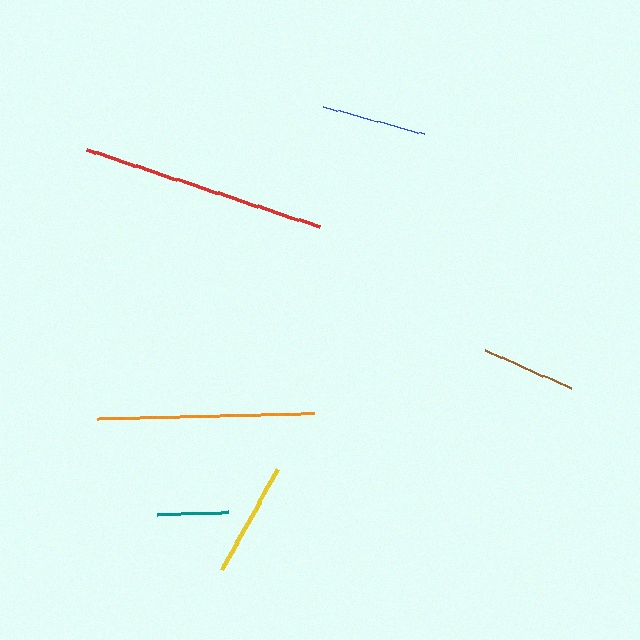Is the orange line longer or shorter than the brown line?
The orange line is longer than the brown line.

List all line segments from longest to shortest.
From longest to shortest: red, orange, yellow, blue, brown, teal.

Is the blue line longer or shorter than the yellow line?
The yellow line is longer than the blue line.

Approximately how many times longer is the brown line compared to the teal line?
The brown line is approximately 1.3 times the length of the teal line.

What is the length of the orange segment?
The orange segment is approximately 218 pixels long.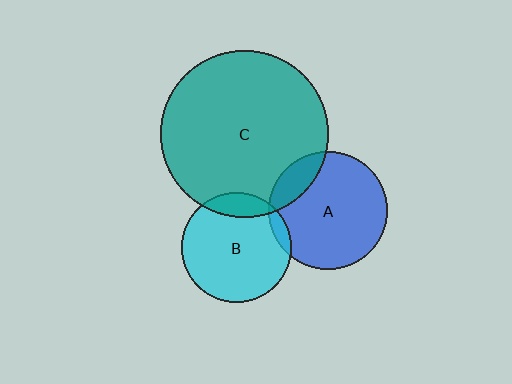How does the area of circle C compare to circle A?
Approximately 2.0 times.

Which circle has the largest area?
Circle C (teal).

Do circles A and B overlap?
Yes.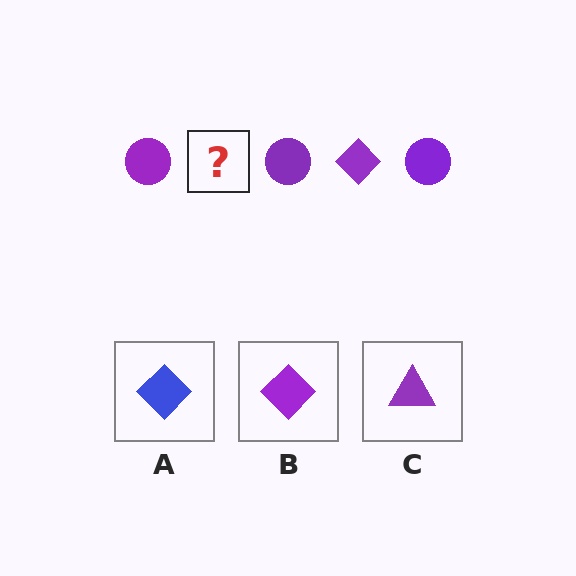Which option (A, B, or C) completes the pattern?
B.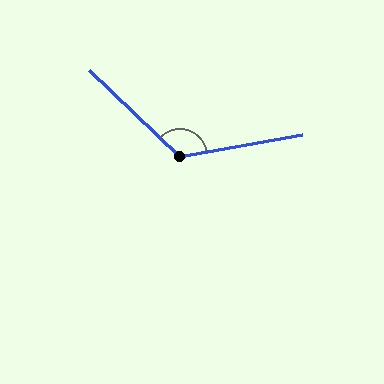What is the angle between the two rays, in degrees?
Approximately 127 degrees.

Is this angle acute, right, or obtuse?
It is obtuse.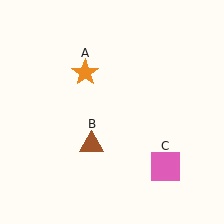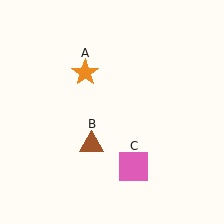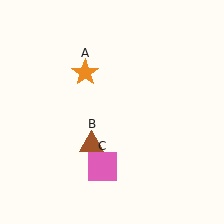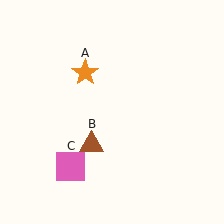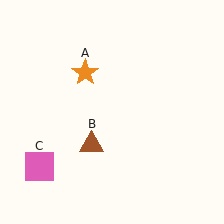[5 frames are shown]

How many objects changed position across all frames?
1 object changed position: pink square (object C).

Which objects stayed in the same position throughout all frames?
Orange star (object A) and brown triangle (object B) remained stationary.